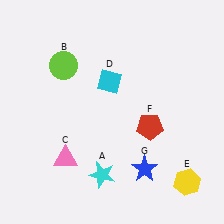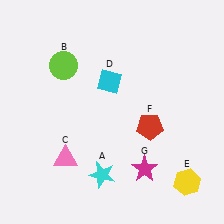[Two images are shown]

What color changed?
The star (G) changed from blue in Image 1 to magenta in Image 2.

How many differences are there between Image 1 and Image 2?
There is 1 difference between the two images.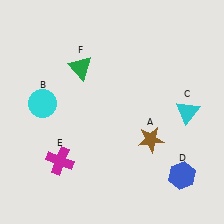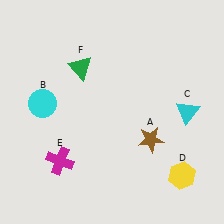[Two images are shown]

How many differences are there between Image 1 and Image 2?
There is 1 difference between the two images.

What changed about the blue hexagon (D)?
In Image 1, D is blue. In Image 2, it changed to yellow.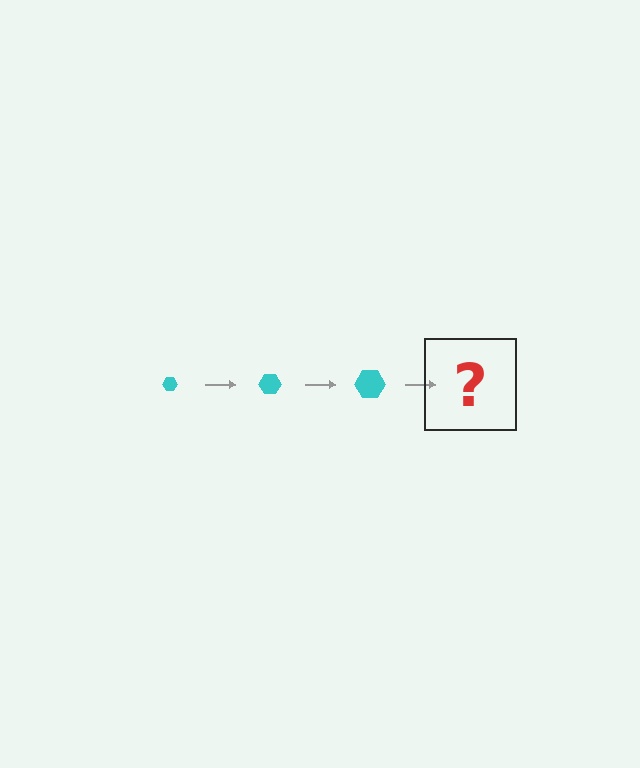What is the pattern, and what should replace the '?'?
The pattern is that the hexagon gets progressively larger each step. The '?' should be a cyan hexagon, larger than the previous one.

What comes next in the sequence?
The next element should be a cyan hexagon, larger than the previous one.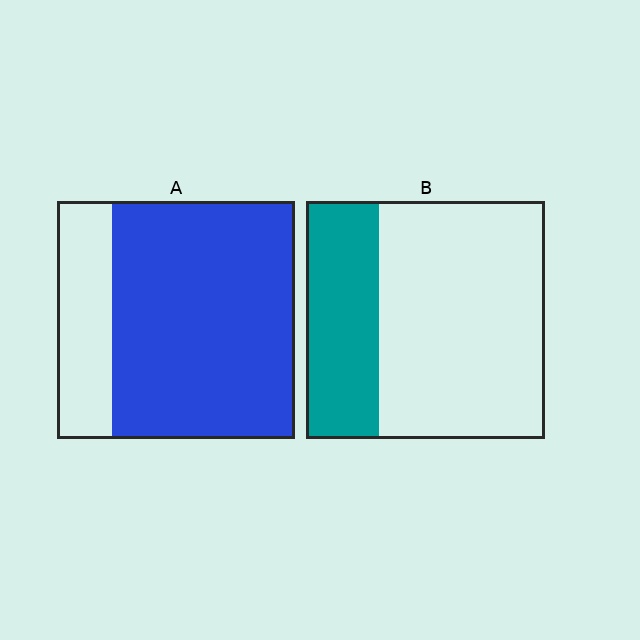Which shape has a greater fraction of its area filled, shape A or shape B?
Shape A.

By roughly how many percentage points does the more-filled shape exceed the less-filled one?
By roughly 45 percentage points (A over B).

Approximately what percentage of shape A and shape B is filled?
A is approximately 75% and B is approximately 30%.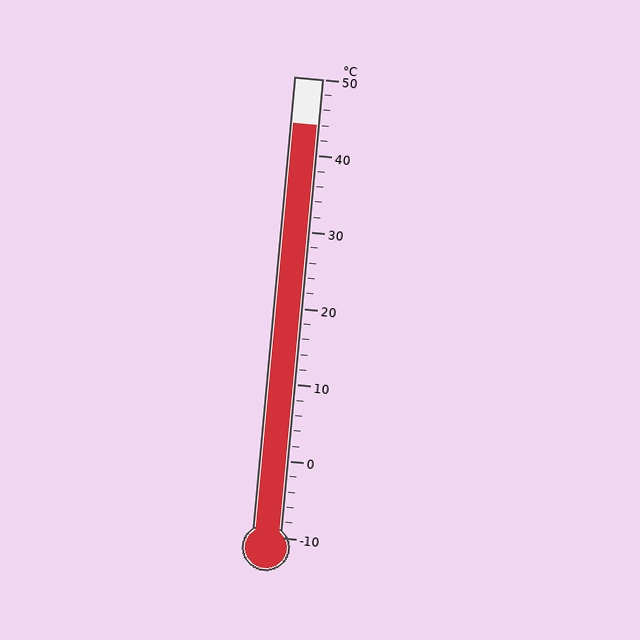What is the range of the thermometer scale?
The thermometer scale ranges from -10°C to 50°C.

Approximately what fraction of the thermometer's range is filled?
The thermometer is filled to approximately 90% of its range.